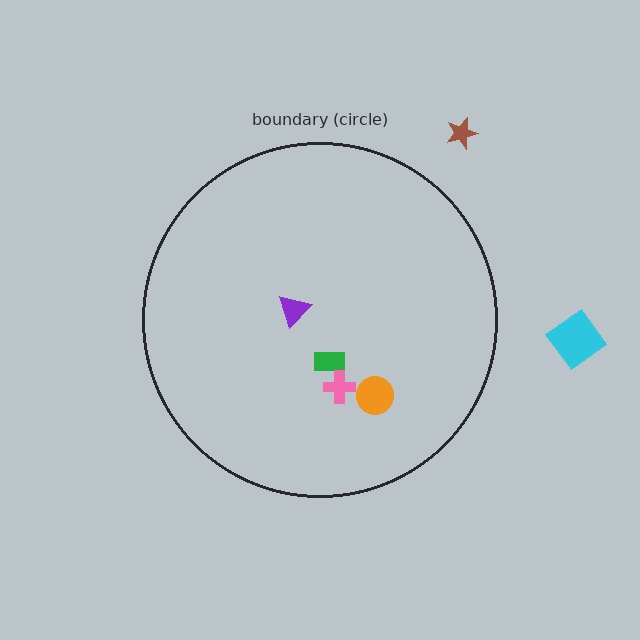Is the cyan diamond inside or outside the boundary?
Outside.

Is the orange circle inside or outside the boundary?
Inside.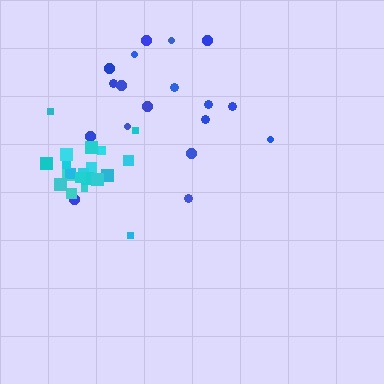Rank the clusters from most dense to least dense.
cyan, blue.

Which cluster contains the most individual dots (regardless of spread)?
Cyan (21).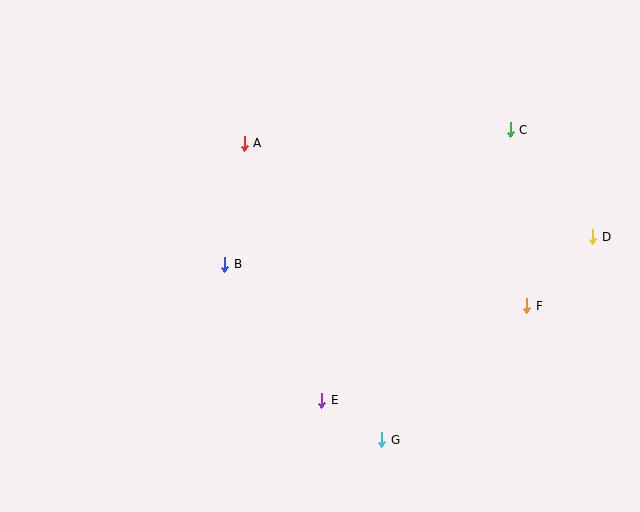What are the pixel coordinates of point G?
Point G is at (382, 440).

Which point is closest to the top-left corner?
Point A is closest to the top-left corner.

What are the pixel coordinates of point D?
Point D is at (593, 237).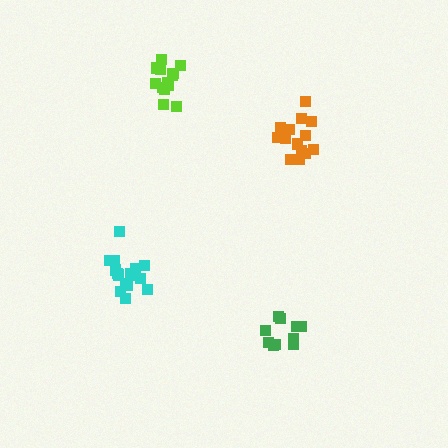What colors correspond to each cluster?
The clusters are colored: lime, cyan, green, orange.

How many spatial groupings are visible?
There are 4 spatial groupings.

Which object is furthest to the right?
The orange cluster is rightmost.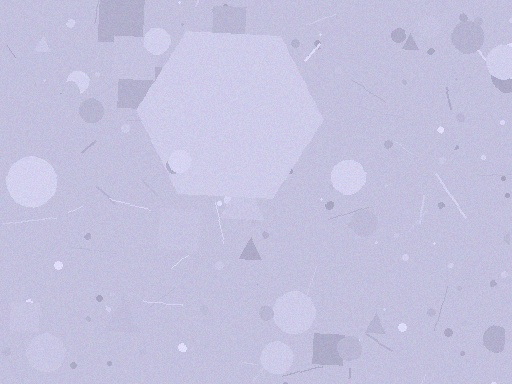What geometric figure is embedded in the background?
A hexagon is embedded in the background.